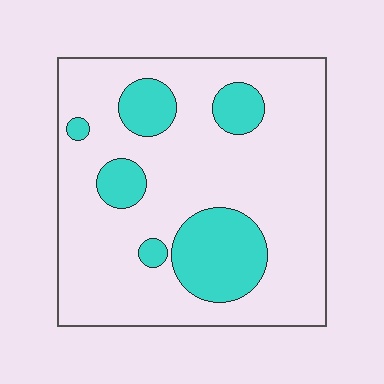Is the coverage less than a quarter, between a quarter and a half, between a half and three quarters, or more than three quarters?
Less than a quarter.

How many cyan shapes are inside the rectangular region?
6.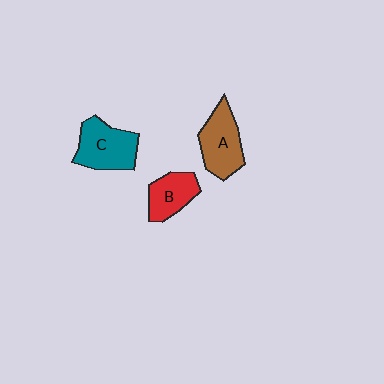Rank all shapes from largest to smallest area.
From largest to smallest: C (teal), A (brown), B (red).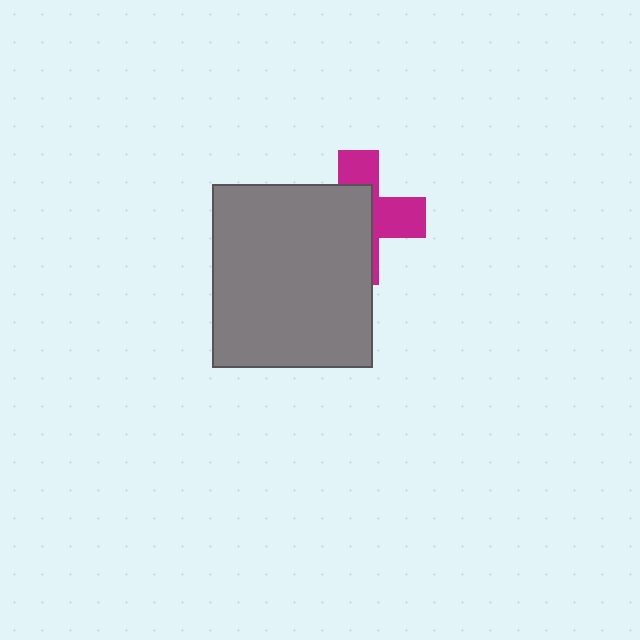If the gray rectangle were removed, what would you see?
You would see the complete magenta cross.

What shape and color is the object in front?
The object in front is a gray rectangle.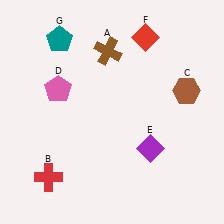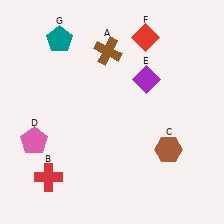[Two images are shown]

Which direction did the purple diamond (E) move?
The purple diamond (E) moved up.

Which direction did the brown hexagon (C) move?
The brown hexagon (C) moved down.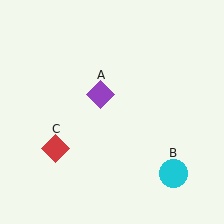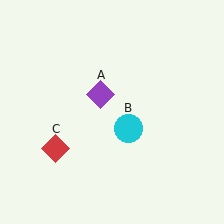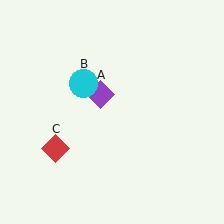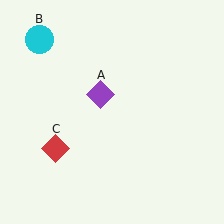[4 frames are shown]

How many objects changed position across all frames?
1 object changed position: cyan circle (object B).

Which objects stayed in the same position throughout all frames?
Purple diamond (object A) and red diamond (object C) remained stationary.